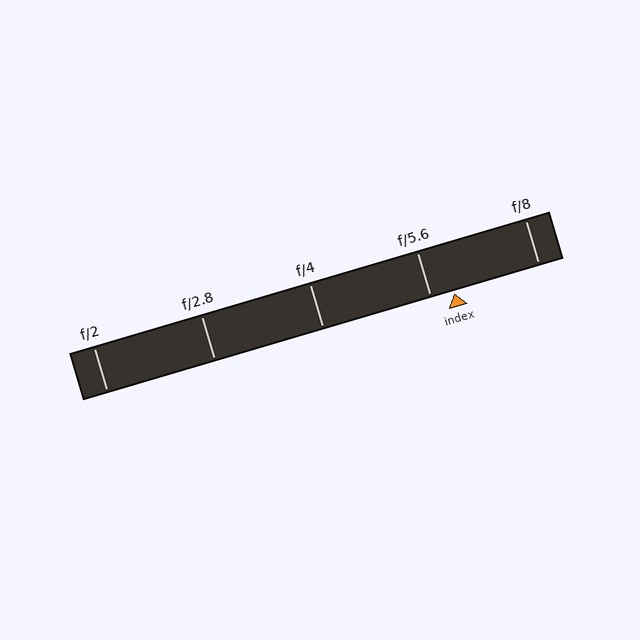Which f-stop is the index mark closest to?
The index mark is closest to f/5.6.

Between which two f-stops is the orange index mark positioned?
The index mark is between f/5.6 and f/8.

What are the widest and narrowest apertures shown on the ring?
The widest aperture shown is f/2 and the narrowest is f/8.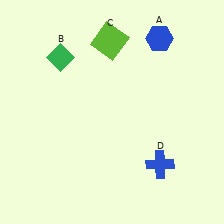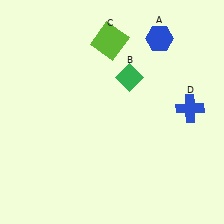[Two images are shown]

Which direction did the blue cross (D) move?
The blue cross (D) moved up.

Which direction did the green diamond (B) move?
The green diamond (B) moved right.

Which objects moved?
The objects that moved are: the green diamond (B), the blue cross (D).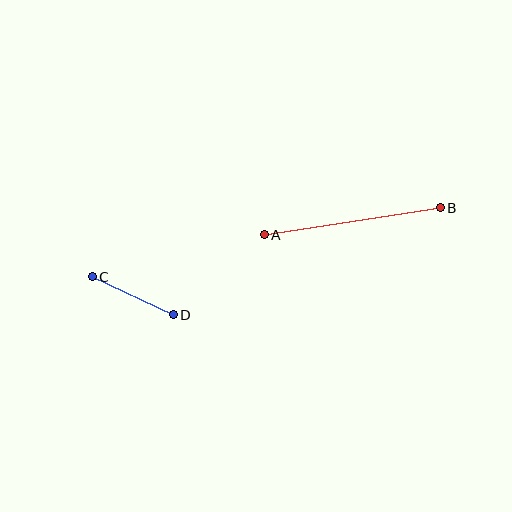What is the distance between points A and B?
The distance is approximately 178 pixels.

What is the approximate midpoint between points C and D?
The midpoint is at approximately (133, 296) pixels.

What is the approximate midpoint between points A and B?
The midpoint is at approximately (352, 221) pixels.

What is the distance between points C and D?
The distance is approximately 89 pixels.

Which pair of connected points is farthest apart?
Points A and B are farthest apart.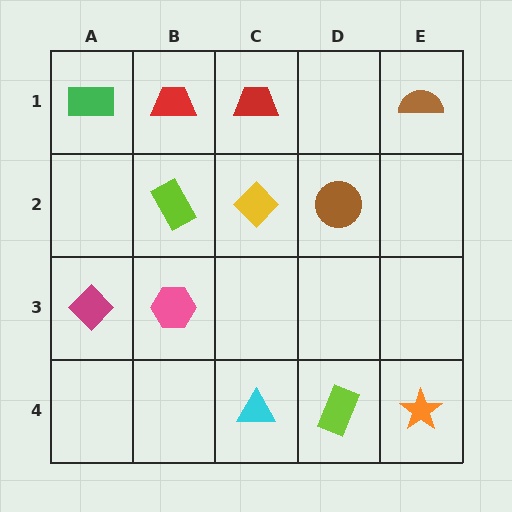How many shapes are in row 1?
4 shapes.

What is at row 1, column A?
A green rectangle.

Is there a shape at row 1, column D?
No, that cell is empty.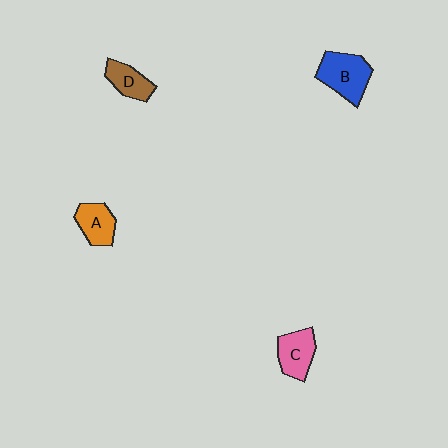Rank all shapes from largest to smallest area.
From largest to smallest: B (blue), C (pink), A (orange), D (brown).